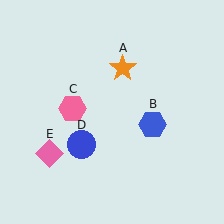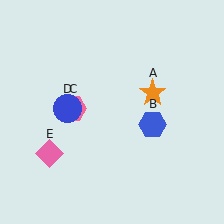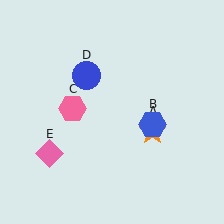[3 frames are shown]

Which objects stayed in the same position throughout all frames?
Blue hexagon (object B) and pink hexagon (object C) and pink diamond (object E) remained stationary.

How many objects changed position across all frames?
2 objects changed position: orange star (object A), blue circle (object D).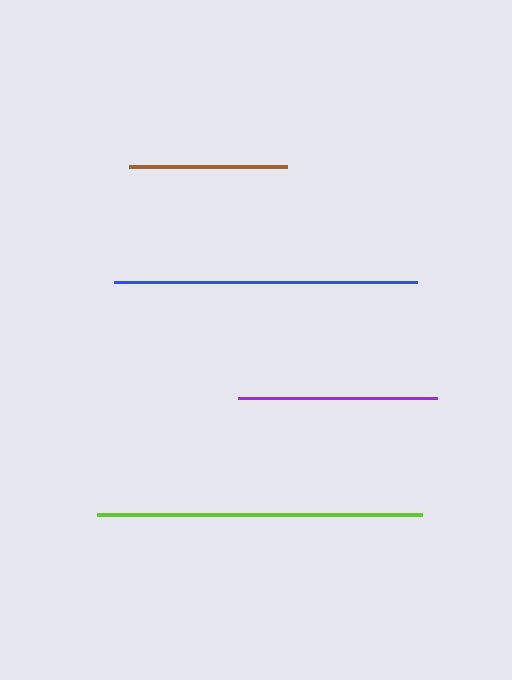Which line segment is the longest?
The lime line is the longest at approximately 325 pixels.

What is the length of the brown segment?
The brown segment is approximately 158 pixels long.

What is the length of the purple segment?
The purple segment is approximately 199 pixels long.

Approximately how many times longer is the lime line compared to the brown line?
The lime line is approximately 2.1 times the length of the brown line.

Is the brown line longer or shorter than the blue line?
The blue line is longer than the brown line.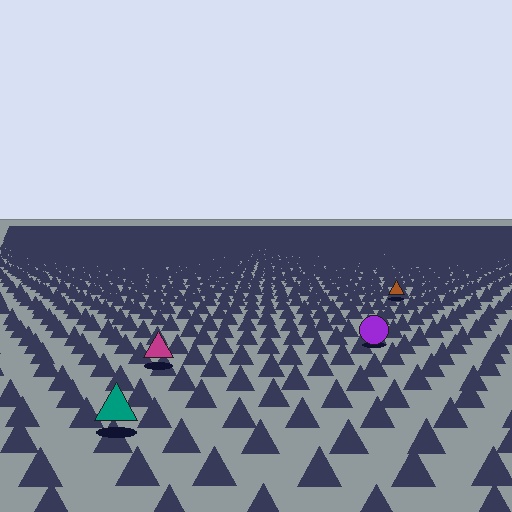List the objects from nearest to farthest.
From nearest to farthest: the teal triangle, the magenta triangle, the purple circle, the brown triangle.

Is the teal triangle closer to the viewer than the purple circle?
Yes. The teal triangle is closer — you can tell from the texture gradient: the ground texture is coarser near it.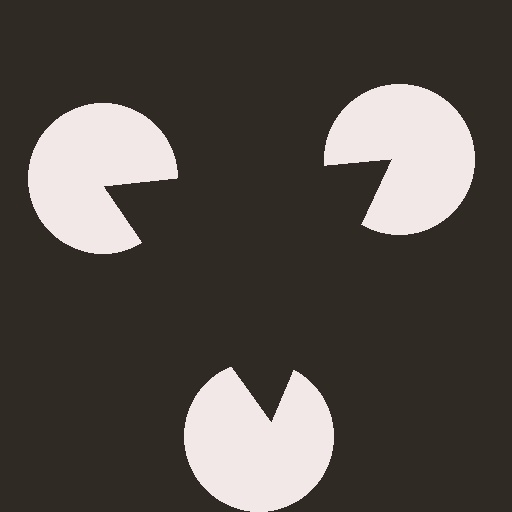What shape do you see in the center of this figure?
An illusory triangle — its edges are inferred from the aligned wedge cuts in the pac-man discs, not physically drawn.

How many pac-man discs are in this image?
There are 3 — one at each vertex of the illusory triangle.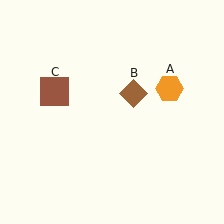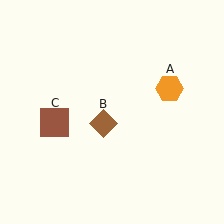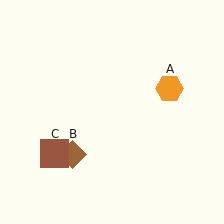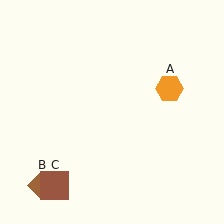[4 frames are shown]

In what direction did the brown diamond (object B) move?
The brown diamond (object B) moved down and to the left.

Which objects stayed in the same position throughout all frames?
Orange hexagon (object A) remained stationary.